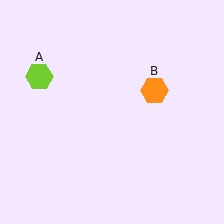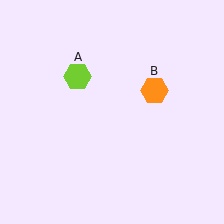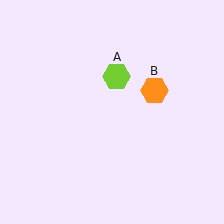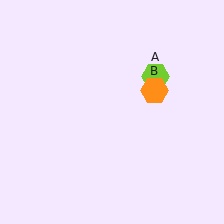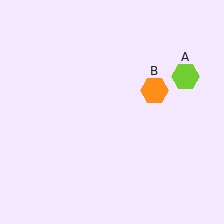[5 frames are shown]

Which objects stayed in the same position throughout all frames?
Orange hexagon (object B) remained stationary.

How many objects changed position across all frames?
1 object changed position: lime hexagon (object A).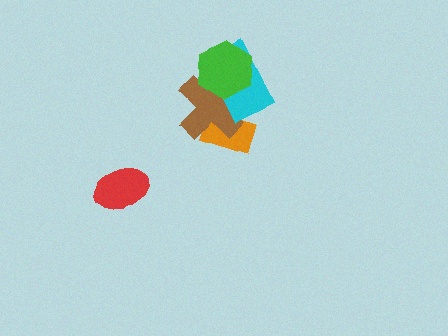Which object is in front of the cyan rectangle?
The green hexagon is in front of the cyan rectangle.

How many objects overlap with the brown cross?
3 objects overlap with the brown cross.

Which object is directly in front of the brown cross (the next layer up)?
The cyan rectangle is directly in front of the brown cross.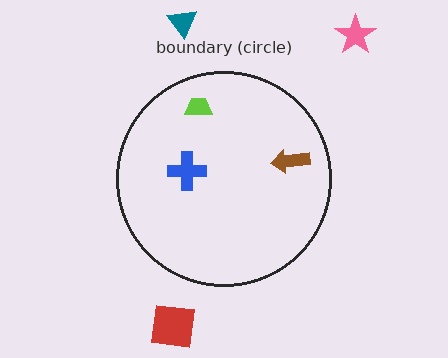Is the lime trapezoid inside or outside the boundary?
Inside.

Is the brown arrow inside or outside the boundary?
Inside.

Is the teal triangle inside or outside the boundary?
Outside.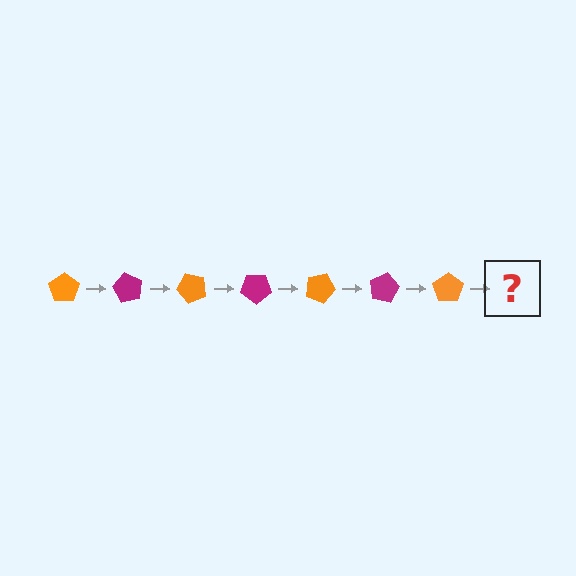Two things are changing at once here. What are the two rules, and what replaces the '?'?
The two rules are that it rotates 60 degrees each step and the color cycles through orange and magenta. The '?' should be a magenta pentagon, rotated 420 degrees from the start.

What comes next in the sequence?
The next element should be a magenta pentagon, rotated 420 degrees from the start.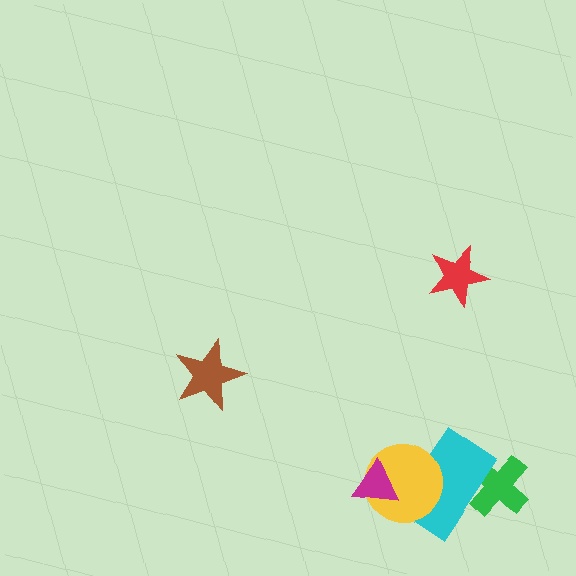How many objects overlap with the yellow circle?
2 objects overlap with the yellow circle.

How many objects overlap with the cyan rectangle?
2 objects overlap with the cyan rectangle.